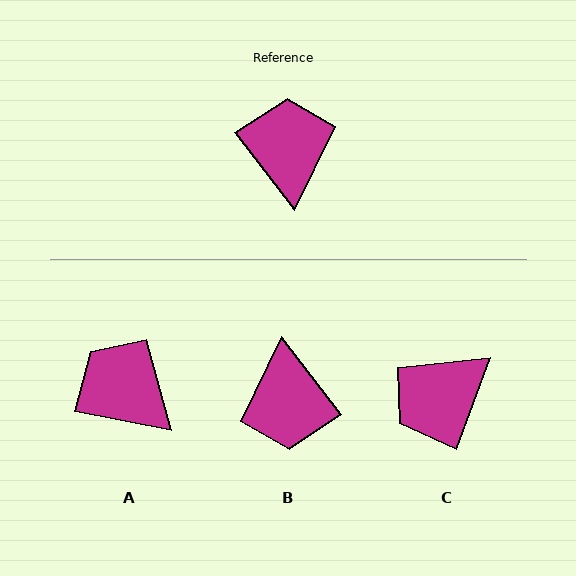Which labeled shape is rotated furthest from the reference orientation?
B, about 180 degrees away.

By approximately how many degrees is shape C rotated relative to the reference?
Approximately 122 degrees counter-clockwise.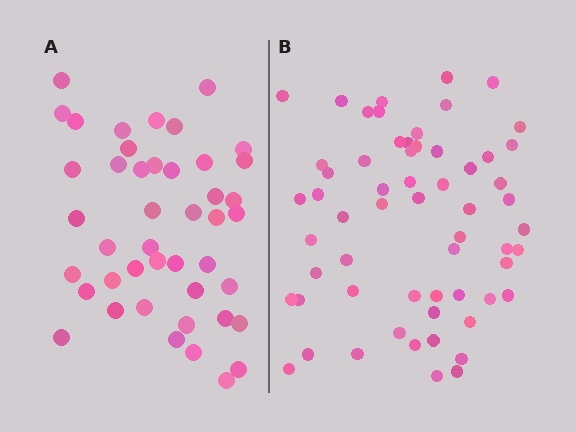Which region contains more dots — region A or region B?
Region B (the right region) has more dots.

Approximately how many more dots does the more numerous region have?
Region B has approximately 15 more dots than region A.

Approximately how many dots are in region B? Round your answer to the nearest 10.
About 60 dots.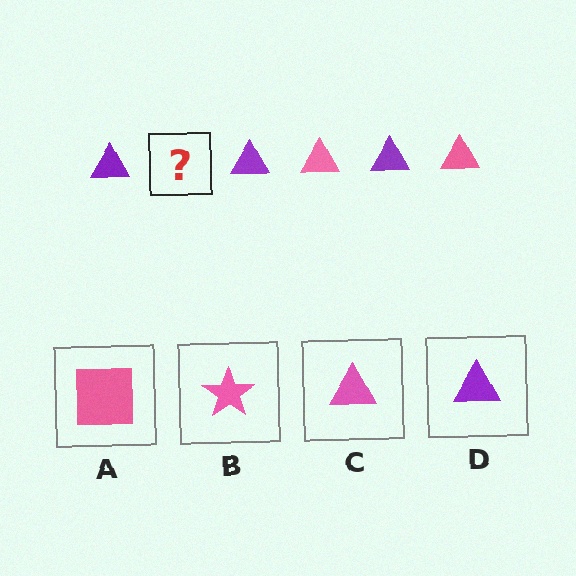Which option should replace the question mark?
Option C.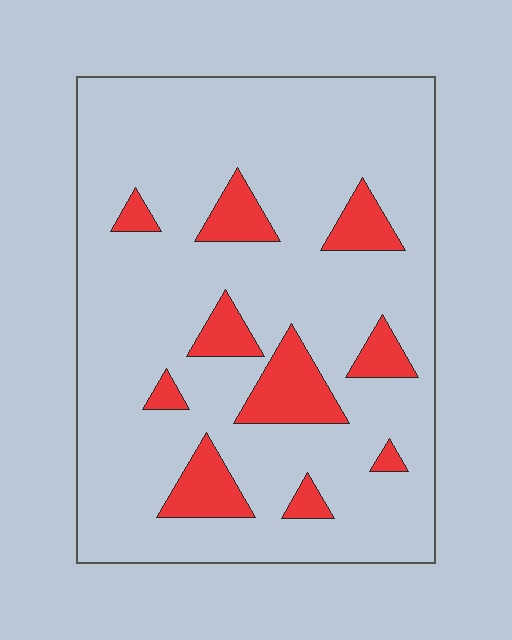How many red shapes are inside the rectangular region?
10.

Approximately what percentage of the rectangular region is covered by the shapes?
Approximately 15%.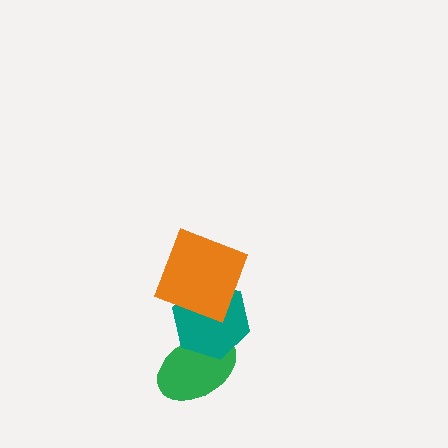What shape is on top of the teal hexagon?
The orange square is on top of the teal hexagon.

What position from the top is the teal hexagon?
The teal hexagon is 2nd from the top.